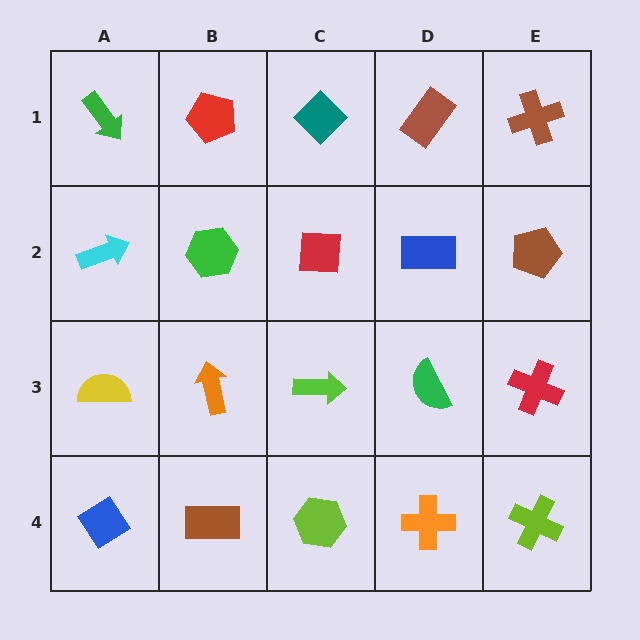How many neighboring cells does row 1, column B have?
3.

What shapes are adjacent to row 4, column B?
An orange arrow (row 3, column B), a blue diamond (row 4, column A), a lime hexagon (row 4, column C).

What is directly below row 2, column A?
A yellow semicircle.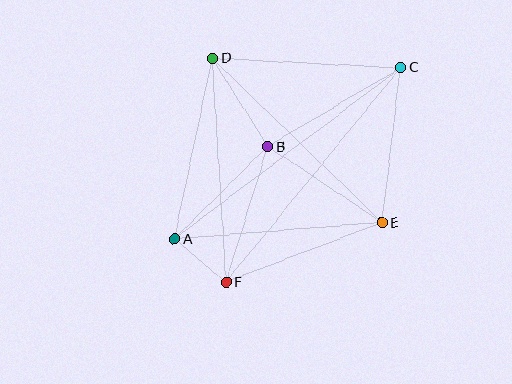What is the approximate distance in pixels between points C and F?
The distance between C and F is approximately 277 pixels.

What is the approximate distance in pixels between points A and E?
The distance between A and E is approximately 208 pixels.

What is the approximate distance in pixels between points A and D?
The distance between A and D is approximately 185 pixels.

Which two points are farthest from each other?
Points A and C are farthest from each other.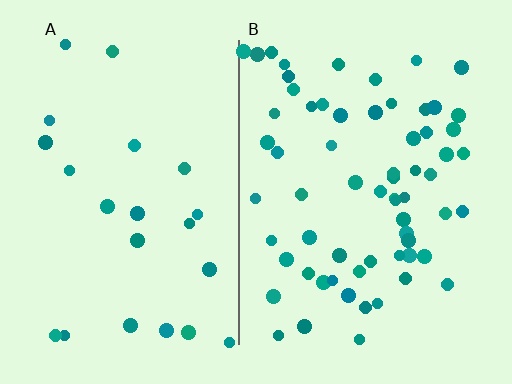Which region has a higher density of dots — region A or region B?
B (the right).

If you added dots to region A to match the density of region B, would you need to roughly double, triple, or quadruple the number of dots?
Approximately triple.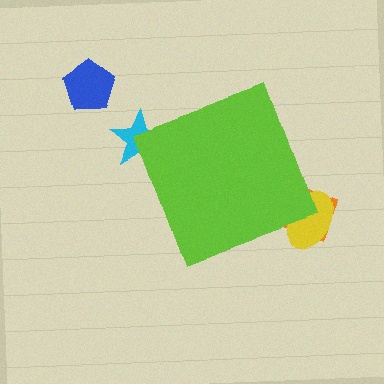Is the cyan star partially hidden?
Yes, the cyan star is partially hidden behind the lime diamond.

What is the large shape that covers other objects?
A lime diamond.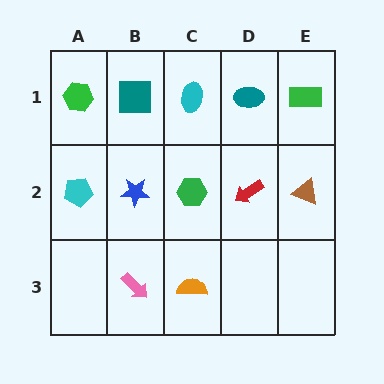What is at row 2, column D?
A red arrow.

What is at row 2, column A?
A cyan pentagon.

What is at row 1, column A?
A green hexagon.